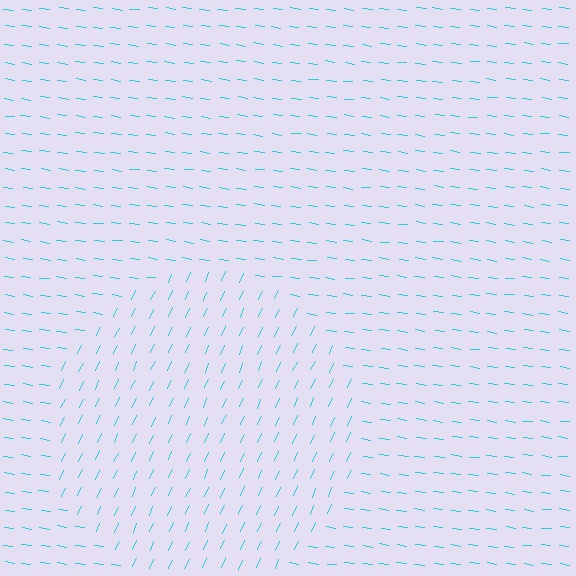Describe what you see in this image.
The image is filled with small cyan line segments. A circle region in the image has lines oriented differently from the surrounding lines, creating a visible texture boundary.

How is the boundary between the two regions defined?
The boundary is defined purely by a change in line orientation (approximately 73 degrees difference). All lines are the same color and thickness.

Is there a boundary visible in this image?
Yes, there is a texture boundary formed by a change in line orientation.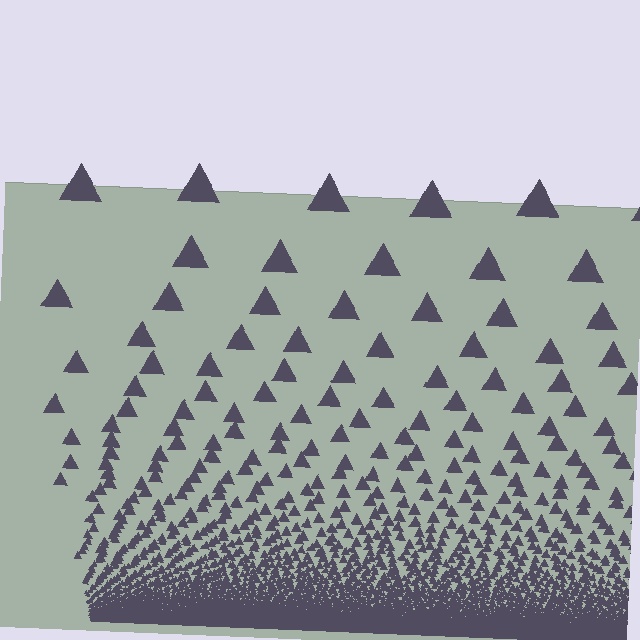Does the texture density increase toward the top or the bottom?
Density increases toward the bottom.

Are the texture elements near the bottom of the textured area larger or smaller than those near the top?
Smaller. The gradient is inverted — elements near the bottom are smaller and denser.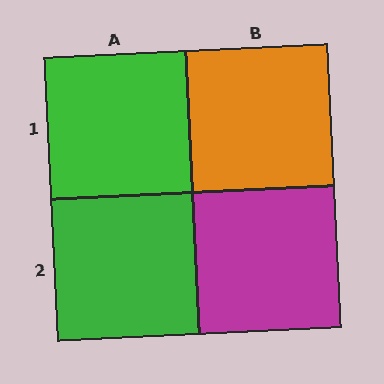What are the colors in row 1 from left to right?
Green, orange.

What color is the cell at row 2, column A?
Green.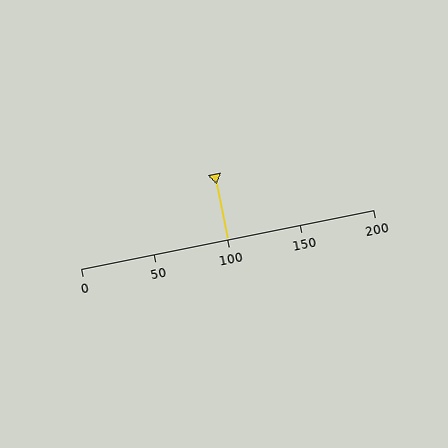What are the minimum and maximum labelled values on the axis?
The axis runs from 0 to 200.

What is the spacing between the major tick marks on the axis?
The major ticks are spaced 50 apart.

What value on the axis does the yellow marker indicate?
The marker indicates approximately 100.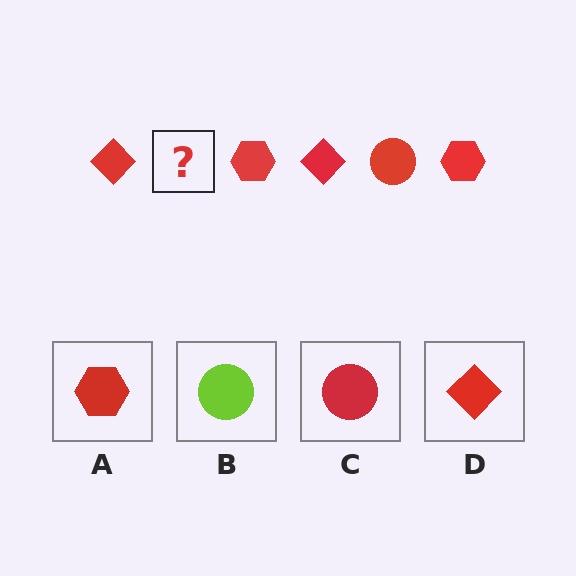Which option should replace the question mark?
Option C.